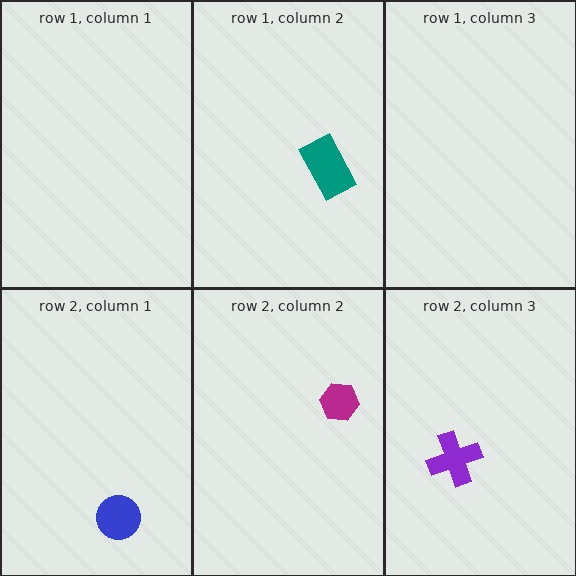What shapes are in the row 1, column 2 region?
The teal rectangle.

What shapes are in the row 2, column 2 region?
The magenta hexagon.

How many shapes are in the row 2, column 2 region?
1.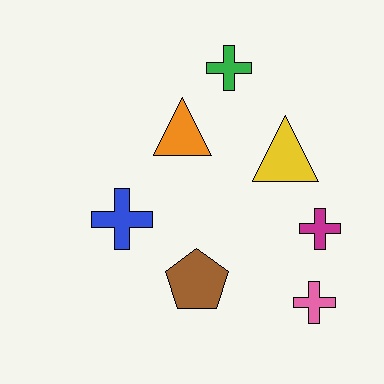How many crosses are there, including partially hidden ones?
There are 4 crosses.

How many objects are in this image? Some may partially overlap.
There are 7 objects.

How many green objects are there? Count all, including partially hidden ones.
There is 1 green object.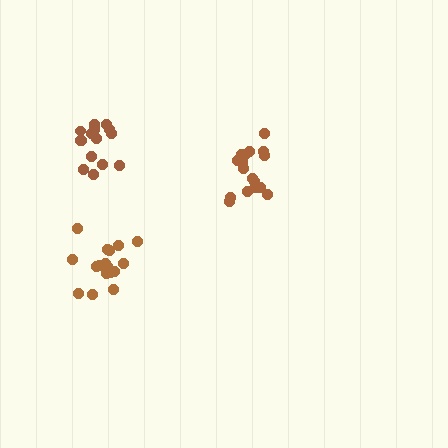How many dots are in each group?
Group 1: 17 dots, Group 2: 17 dots, Group 3: 15 dots (49 total).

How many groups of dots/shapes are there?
There are 3 groups.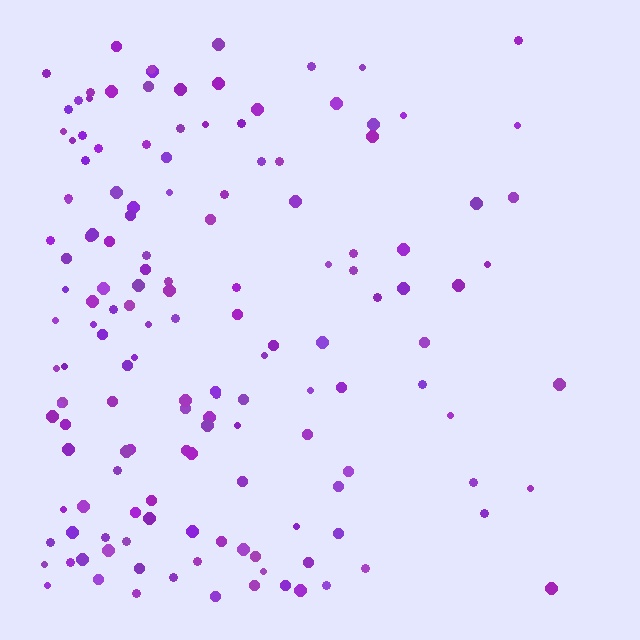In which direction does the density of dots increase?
From right to left, with the left side densest.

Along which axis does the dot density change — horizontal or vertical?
Horizontal.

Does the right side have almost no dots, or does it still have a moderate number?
Still a moderate number, just noticeably fewer than the left.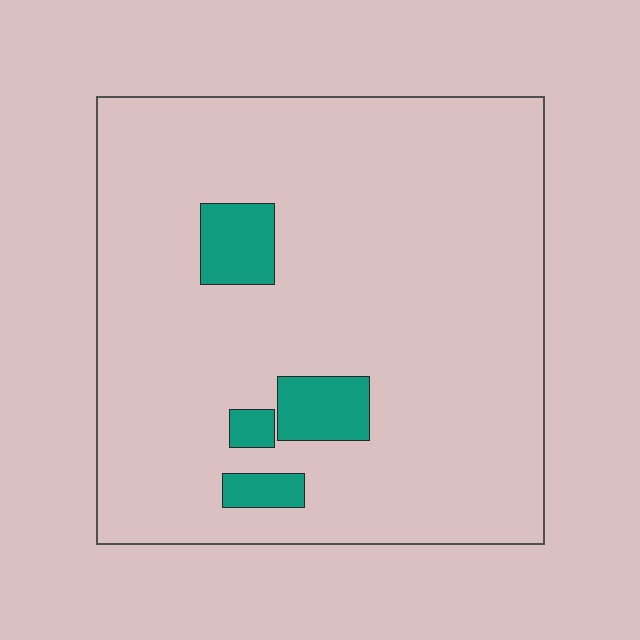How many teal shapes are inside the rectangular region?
4.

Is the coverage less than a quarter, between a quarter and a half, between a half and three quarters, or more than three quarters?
Less than a quarter.